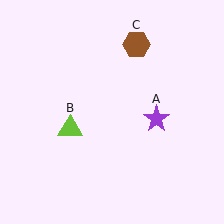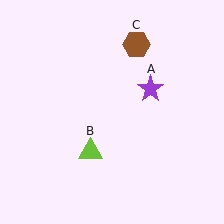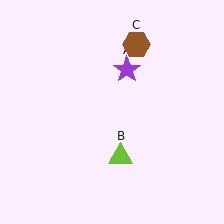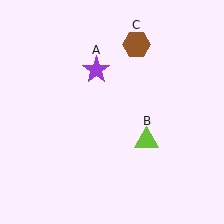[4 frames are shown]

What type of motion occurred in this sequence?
The purple star (object A), lime triangle (object B) rotated counterclockwise around the center of the scene.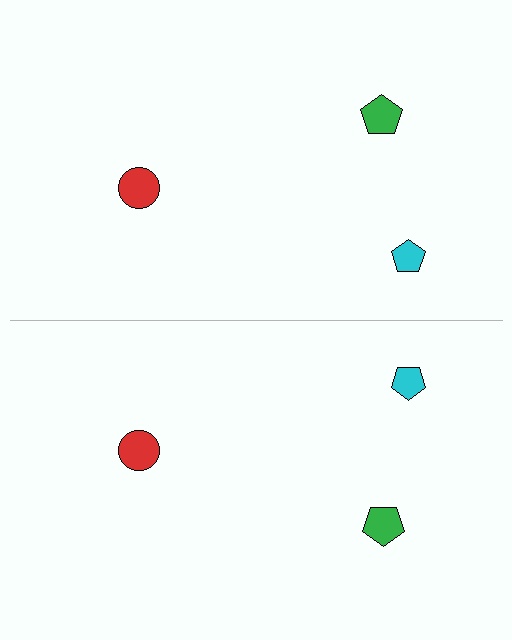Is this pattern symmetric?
Yes, this pattern has bilateral (reflection) symmetry.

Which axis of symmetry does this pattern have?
The pattern has a horizontal axis of symmetry running through the center of the image.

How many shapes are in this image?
There are 6 shapes in this image.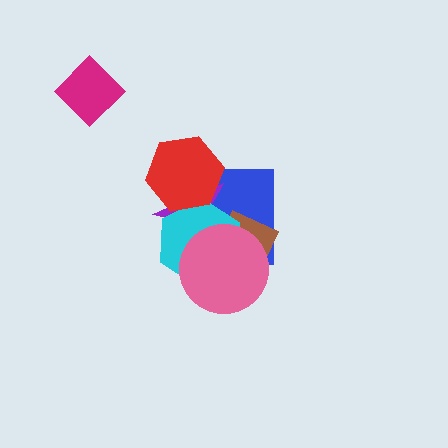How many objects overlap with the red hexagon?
3 objects overlap with the red hexagon.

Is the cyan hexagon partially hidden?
Yes, it is partially covered by another shape.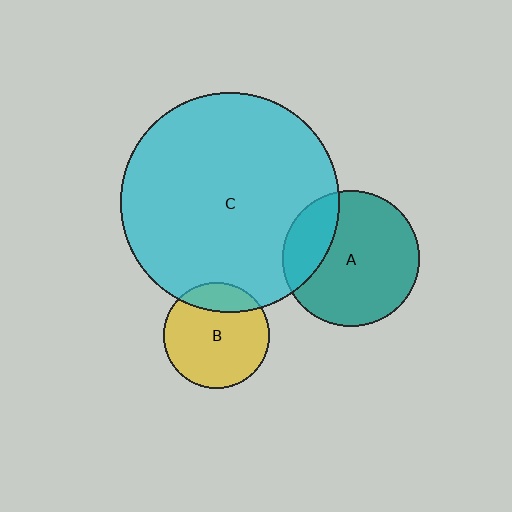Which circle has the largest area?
Circle C (cyan).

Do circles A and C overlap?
Yes.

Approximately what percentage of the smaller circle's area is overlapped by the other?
Approximately 25%.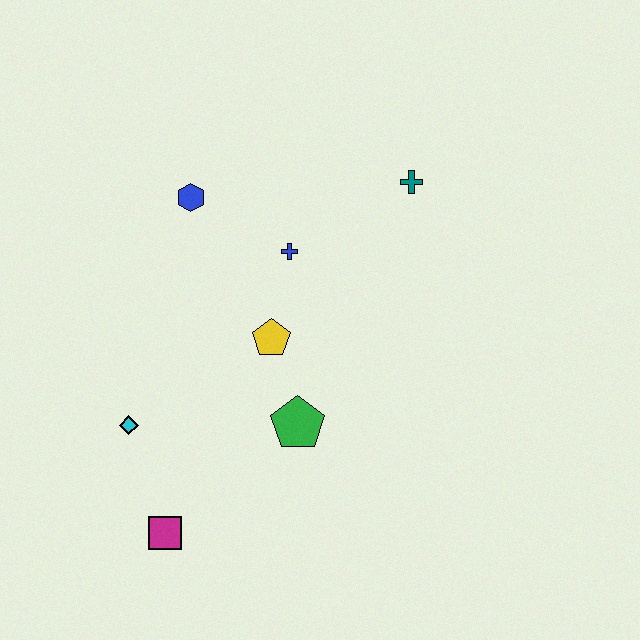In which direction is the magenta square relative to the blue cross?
The magenta square is below the blue cross.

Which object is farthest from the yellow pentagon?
The magenta square is farthest from the yellow pentagon.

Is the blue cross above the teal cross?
No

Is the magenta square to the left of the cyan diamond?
No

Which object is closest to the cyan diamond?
The magenta square is closest to the cyan diamond.